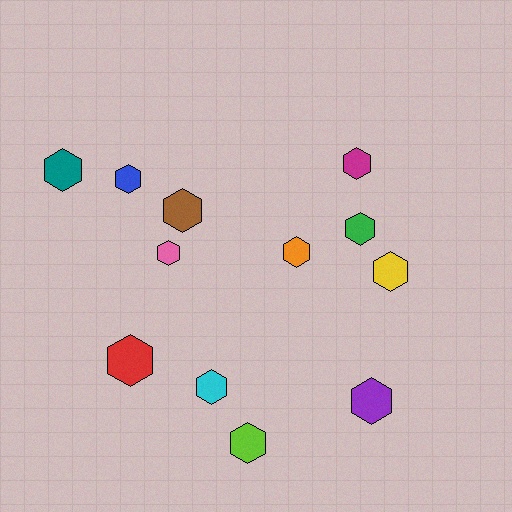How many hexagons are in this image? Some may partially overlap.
There are 12 hexagons.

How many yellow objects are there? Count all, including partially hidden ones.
There is 1 yellow object.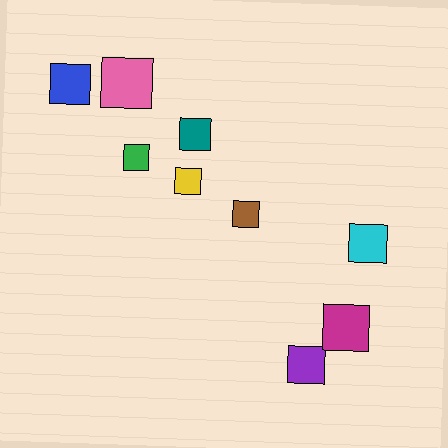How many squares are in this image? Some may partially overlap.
There are 9 squares.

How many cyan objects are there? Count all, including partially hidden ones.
There is 1 cyan object.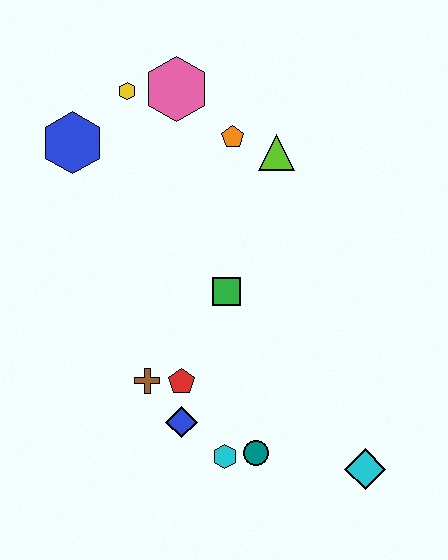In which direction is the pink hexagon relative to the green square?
The pink hexagon is above the green square.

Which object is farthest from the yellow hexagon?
The cyan diamond is farthest from the yellow hexagon.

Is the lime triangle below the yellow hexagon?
Yes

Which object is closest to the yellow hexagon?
The pink hexagon is closest to the yellow hexagon.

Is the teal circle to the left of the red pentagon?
No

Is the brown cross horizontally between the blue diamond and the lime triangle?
No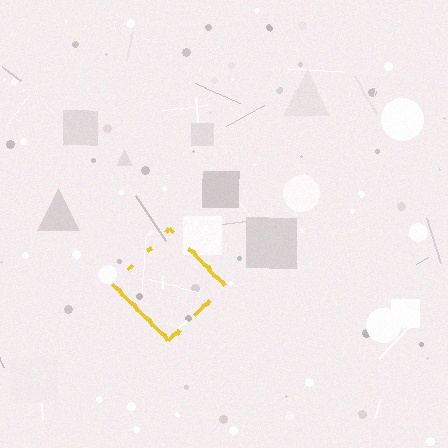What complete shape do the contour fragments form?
The contour fragments form a diamond.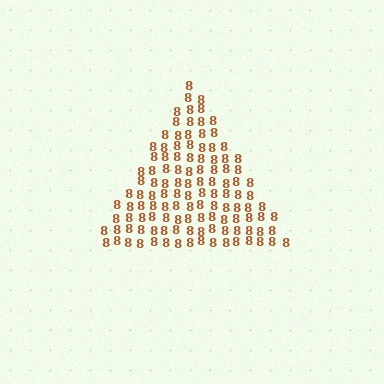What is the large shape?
The large shape is a triangle.